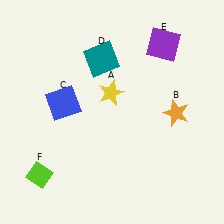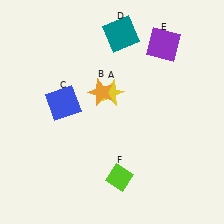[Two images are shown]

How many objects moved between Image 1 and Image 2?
3 objects moved between the two images.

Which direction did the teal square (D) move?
The teal square (D) moved up.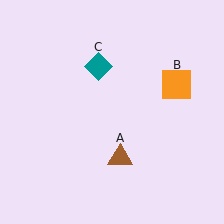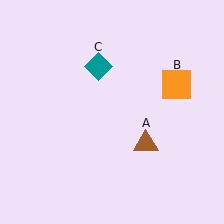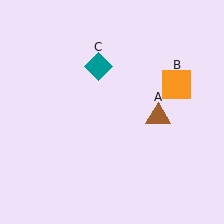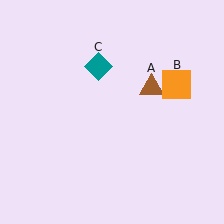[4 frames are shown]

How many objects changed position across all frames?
1 object changed position: brown triangle (object A).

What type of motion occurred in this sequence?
The brown triangle (object A) rotated counterclockwise around the center of the scene.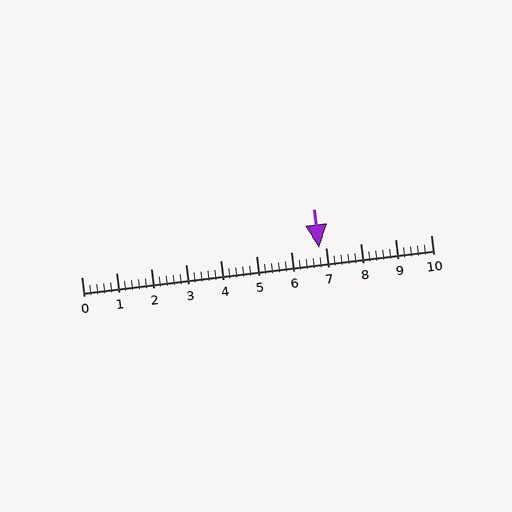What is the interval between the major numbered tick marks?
The major tick marks are spaced 1 units apart.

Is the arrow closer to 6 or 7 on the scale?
The arrow is closer to 7.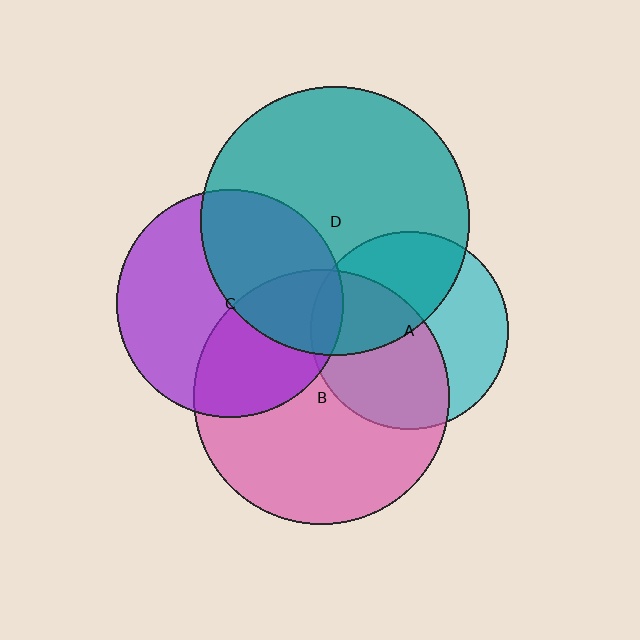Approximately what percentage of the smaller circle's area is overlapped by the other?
Approximately 45%.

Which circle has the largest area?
Circle D (teal).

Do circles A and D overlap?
Yes.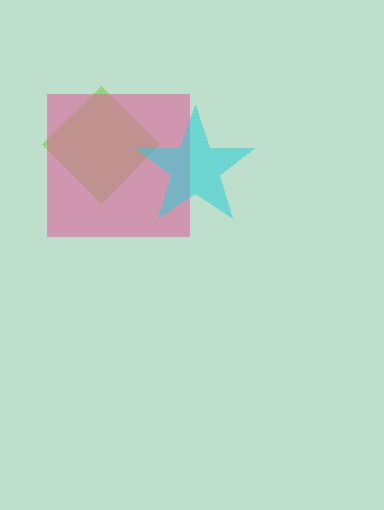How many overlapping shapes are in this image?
There are 3 overlapping shapes in the image.